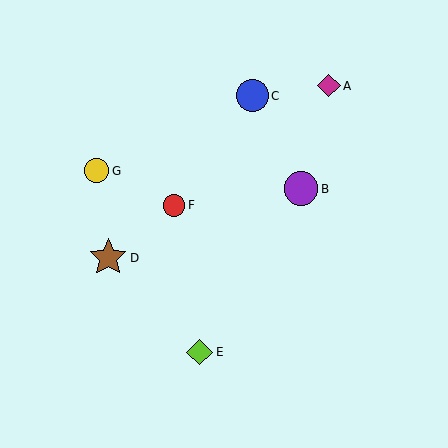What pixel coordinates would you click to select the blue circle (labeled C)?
Click at (252, 96) to select the blue circle C.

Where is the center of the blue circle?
The center of the blue circle is at (252, 96).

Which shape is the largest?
The brown star (labeled D) is the largest.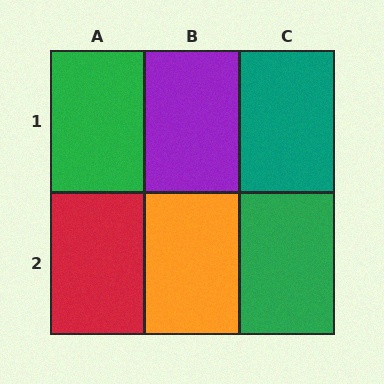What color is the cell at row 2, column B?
Orange.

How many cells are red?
1 cell is red.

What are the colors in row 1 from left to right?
Green, purple, teal.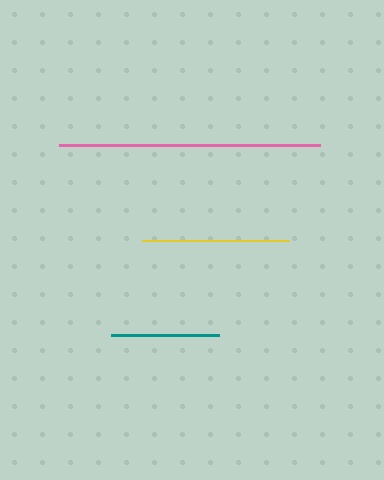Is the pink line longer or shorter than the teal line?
The pink line is longer than the teal line.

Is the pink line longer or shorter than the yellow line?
The pink line is longer than the yellow line.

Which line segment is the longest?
The pink line is the longest at approximately 261 pixels.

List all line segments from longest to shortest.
From longest to shortest: pink, yellow, teal.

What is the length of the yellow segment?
The yellow segment is approximately 148 pixels long.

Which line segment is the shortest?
The teal line is the shortest at approximately 108 pixels.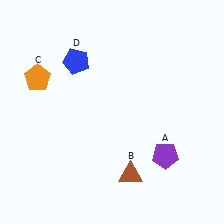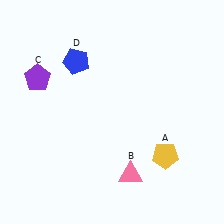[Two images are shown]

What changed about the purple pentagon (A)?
In Image 1, A is purple. In Image 2, it changed to yellow.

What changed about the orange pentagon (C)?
In Image 1, C is orange. In Image 2, it changed to purple.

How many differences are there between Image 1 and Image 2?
There are 3 differences between the two images.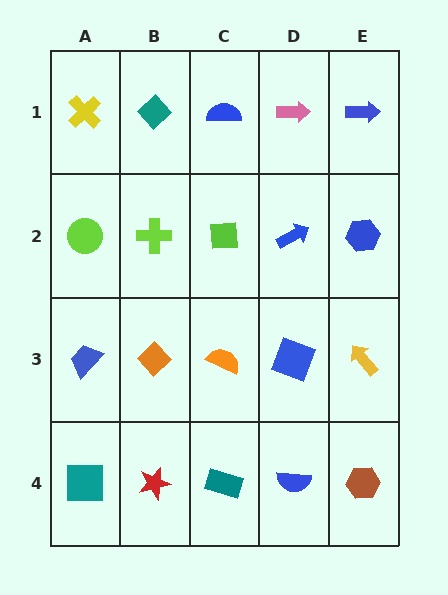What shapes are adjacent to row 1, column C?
A lime square (row 2, column C), a teal diamond (row 1, column B), a pink arrow (row 1, column D).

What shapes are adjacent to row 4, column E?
A yellow arrow (row 3, column E), a blue semicircle (row 4, column D).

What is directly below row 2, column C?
An orange semicircle.